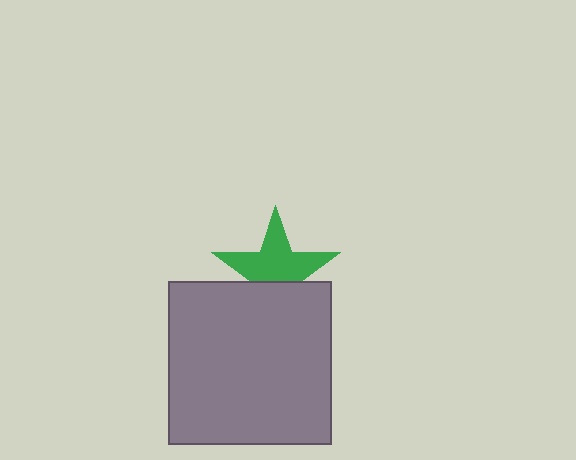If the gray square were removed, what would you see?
You would see the complete green star.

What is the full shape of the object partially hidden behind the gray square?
The partially hidden object is a green star.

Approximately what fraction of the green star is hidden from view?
Roughly 36% of the green star is hidden behind the gray square.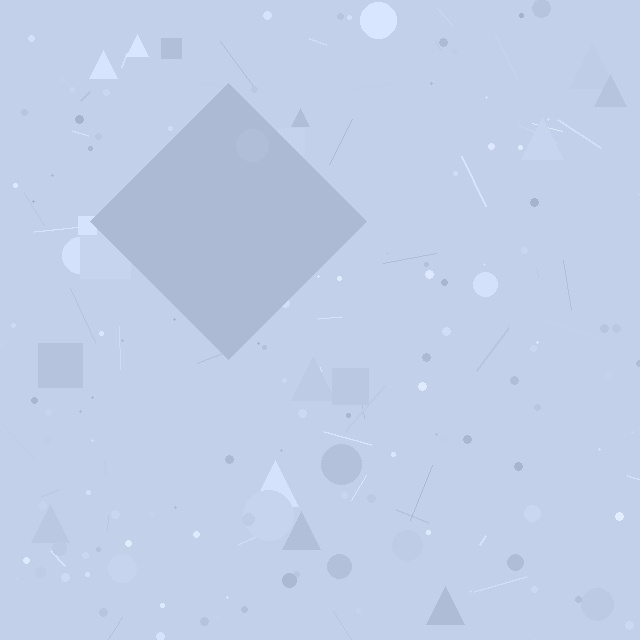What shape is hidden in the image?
A diamond is hidden in the image.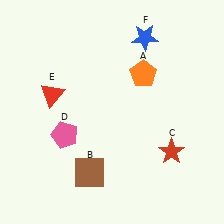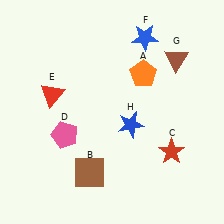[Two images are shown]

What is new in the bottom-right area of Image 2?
A blue star (H) was added in the bottom-right area of Image 2.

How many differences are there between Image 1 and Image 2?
There are 2 differences between the two images.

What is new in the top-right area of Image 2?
A brown triangle (G) was added in the top-right area of Image 2.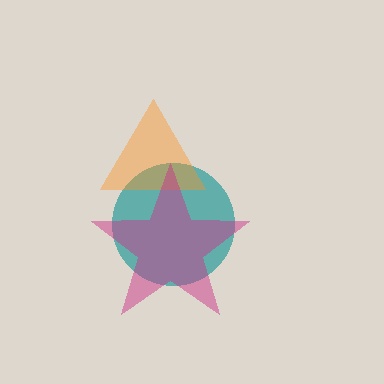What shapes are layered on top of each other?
The layered shapes are: a teal circle, an orange triangle, a magenta star.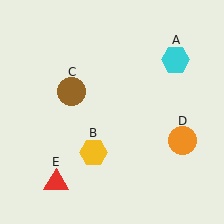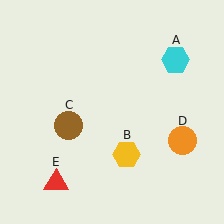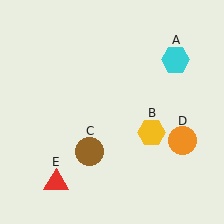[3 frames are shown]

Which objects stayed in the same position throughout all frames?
Cyan hexagon (object A) and orange circle (object D) and red triangle (object E) remained stationary.